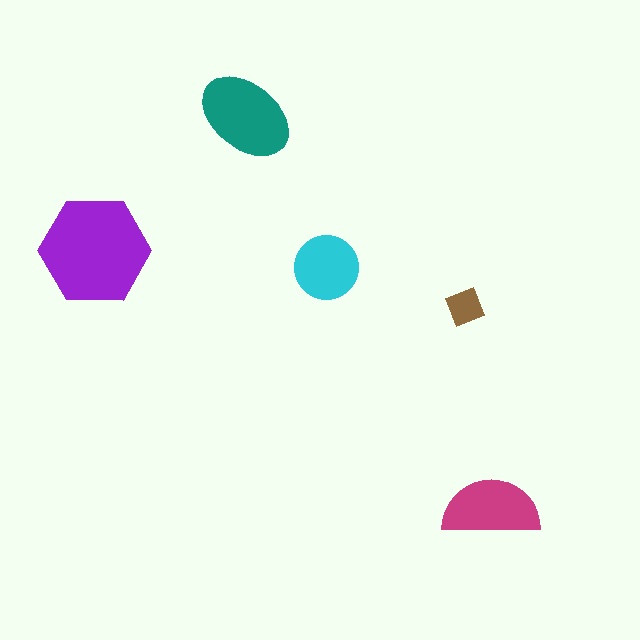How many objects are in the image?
There are 5 objects in the image.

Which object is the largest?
The purple hexagon.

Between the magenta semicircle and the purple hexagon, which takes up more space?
The purple hexagon.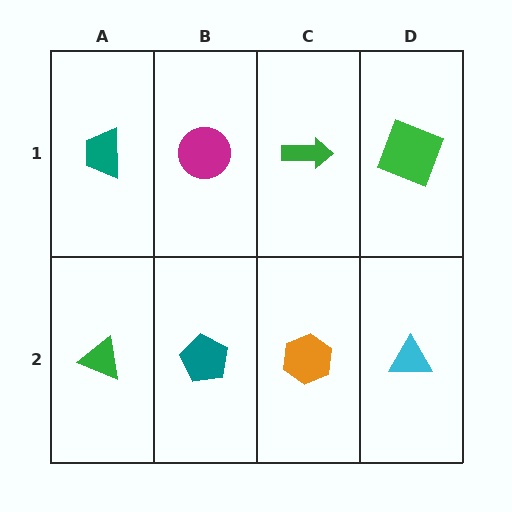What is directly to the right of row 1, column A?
A magenta circle.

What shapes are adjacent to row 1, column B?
A teal pentagon (row 2, column B), a teal trapezoid (row 1, column A), a green arrow (row 1, column C).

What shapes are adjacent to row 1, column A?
A green triangle (row 2, column A), a magenta circle (row 1, column B).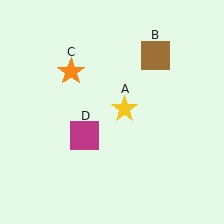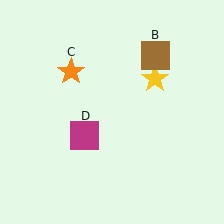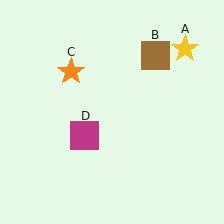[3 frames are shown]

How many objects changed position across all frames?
1 object changed position: yellow star (object A).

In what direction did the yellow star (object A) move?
The yellow star (object A) moved up and to the right.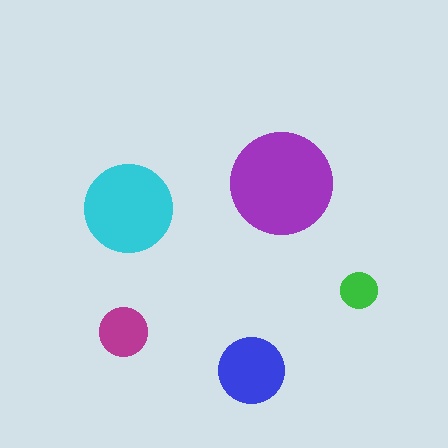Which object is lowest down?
The blue circle is bottommost.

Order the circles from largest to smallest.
the purple one, the cyan one, the blue one, the magenta one, the green one.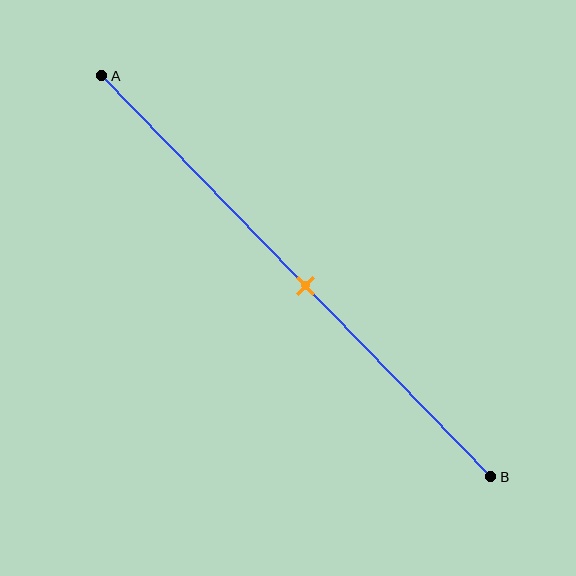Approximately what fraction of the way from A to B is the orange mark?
The orange mark is approximately 50% of the way from A to B.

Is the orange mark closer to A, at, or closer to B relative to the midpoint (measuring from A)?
The orange mark is approximately at the midpoint of segment AB.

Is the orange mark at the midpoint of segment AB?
Yes, the mark is approximately at the midpoint.